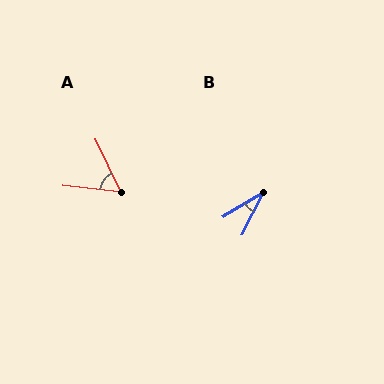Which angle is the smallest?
B, at approximately 32 degrees.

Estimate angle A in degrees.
Approximately 58 degrees.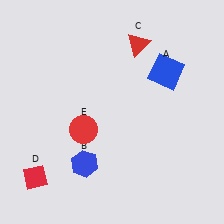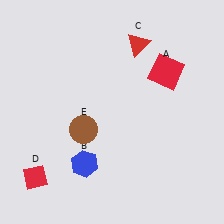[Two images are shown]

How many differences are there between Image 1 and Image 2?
There are 2 differences between the two images.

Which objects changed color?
A changed from blue to red. E changed from red to brown.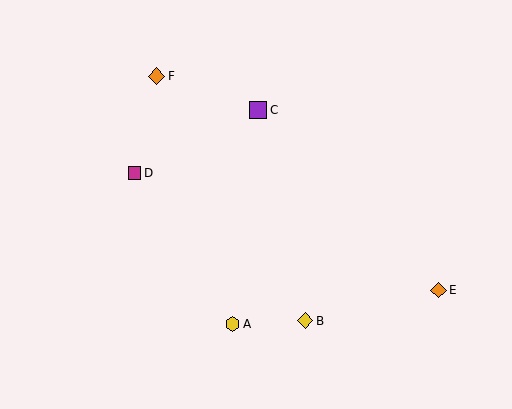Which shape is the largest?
The purple square (labeled C) is the largest.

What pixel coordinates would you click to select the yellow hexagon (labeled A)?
Click at (233, 324) to select the yellow hexagon A.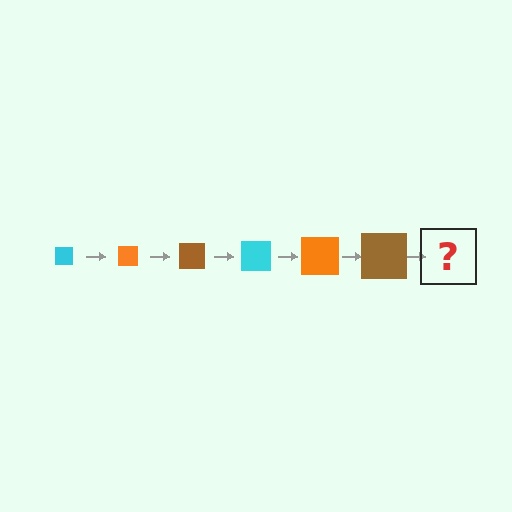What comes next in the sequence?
The next element should be a cyan square, larger than the previous one.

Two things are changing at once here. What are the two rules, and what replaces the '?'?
The two rules are that the square grows larger each step and the color cycles through cyan, orange, and brown. The '?' should be a cyan square, larger than the previous one.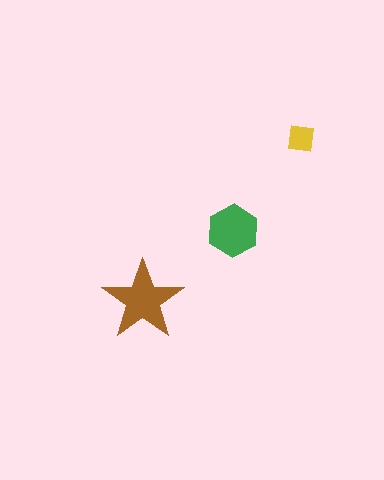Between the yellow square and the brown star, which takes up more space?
The brown star.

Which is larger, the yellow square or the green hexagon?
The green hexagon.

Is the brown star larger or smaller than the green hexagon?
Larger.